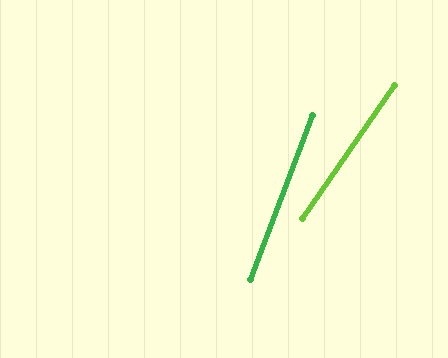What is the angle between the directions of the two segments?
Approximately 14 degrees.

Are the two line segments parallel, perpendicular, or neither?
Neither parallel nor perpendicular — they differ by about 14°.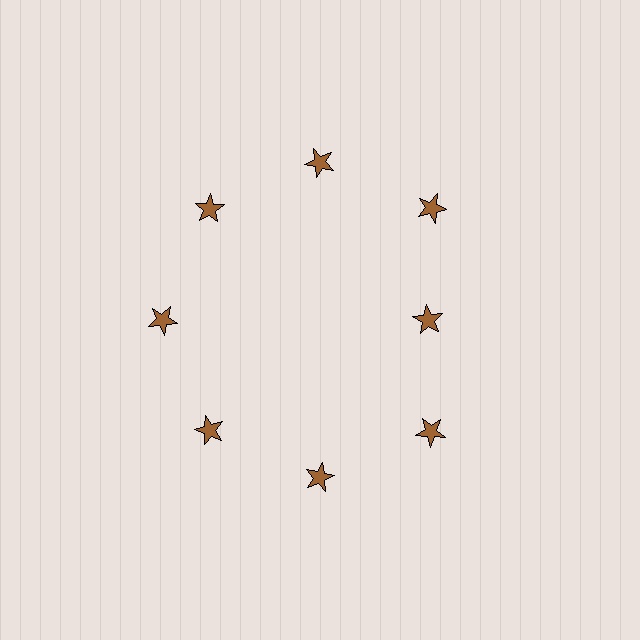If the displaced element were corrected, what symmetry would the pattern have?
It would have 8-fold rotational symmetry — the pattern would map onto itself every 45 degrees.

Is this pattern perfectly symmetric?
No. The 8 brown stars are arranged in a ring, but one element near the 3 o'clock position is pulled inward toward the center, breaking the 8-fold rotational symmetry.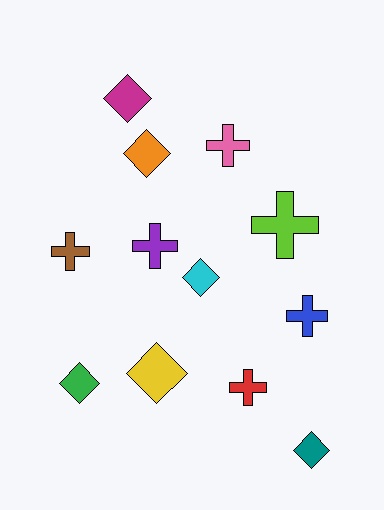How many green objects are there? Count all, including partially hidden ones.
There is 1 green object.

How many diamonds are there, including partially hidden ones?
There are 6 diamonds.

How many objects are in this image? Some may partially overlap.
There are 12 objects.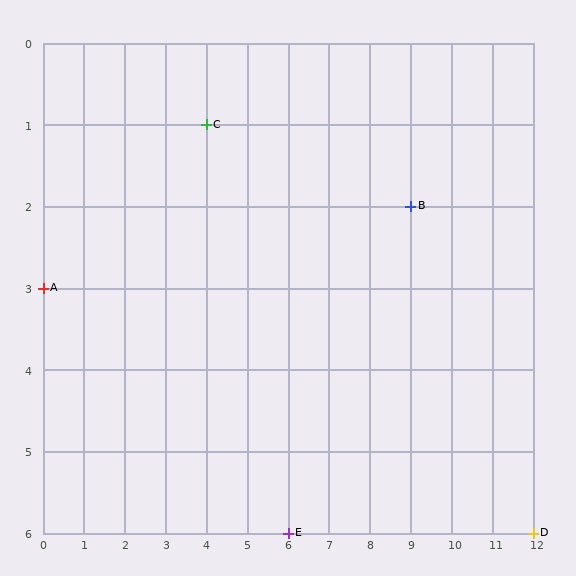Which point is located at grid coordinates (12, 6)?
Point D is at (12, 6).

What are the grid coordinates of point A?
Point A is at grid coordinates (0, 3).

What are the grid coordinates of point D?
Point D is at grid coordinates (12, 6).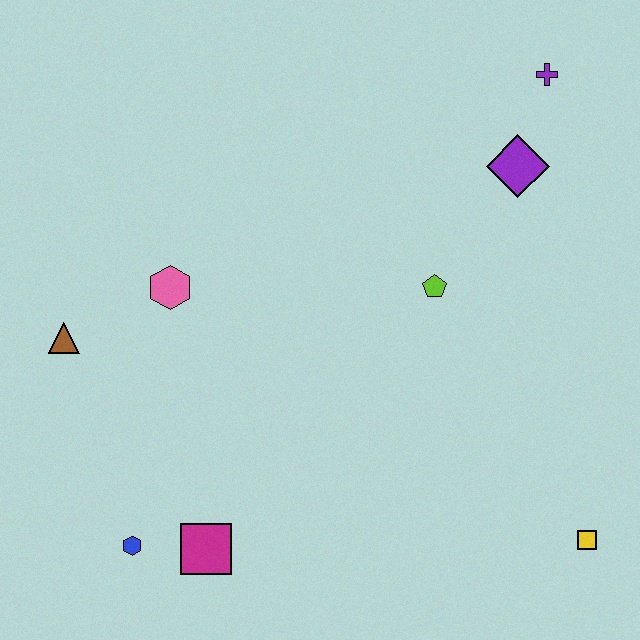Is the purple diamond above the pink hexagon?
Yes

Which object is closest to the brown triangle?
The pink hexagon is closest to the brown triangle.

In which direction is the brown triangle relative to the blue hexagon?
The brown triangle is above the blue hexagon.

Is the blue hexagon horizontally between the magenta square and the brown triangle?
Yes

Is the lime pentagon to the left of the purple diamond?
Yes